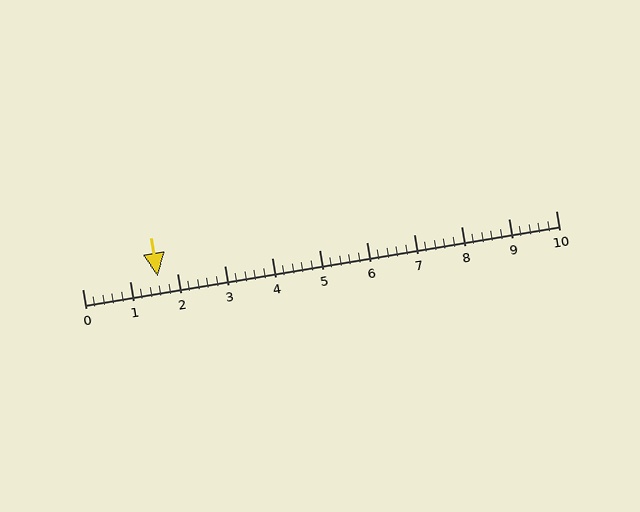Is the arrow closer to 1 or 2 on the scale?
The arrow is closer to 2.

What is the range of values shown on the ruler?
The ruler shows values from 0 to 10.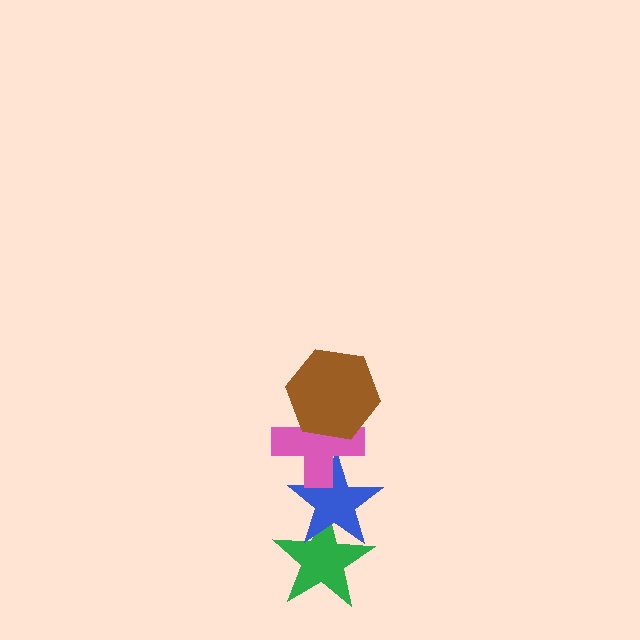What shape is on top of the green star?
The blue star is on top of the green star.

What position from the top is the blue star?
The blue star is 3rd from the top.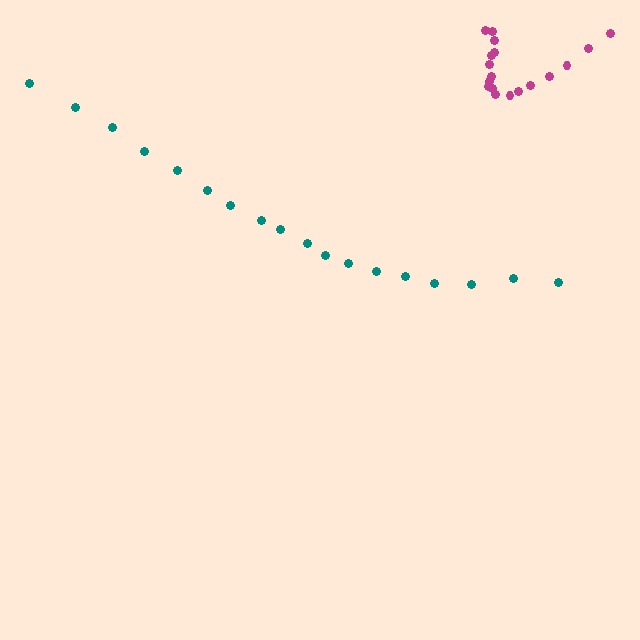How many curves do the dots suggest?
There are 2 distinct paths.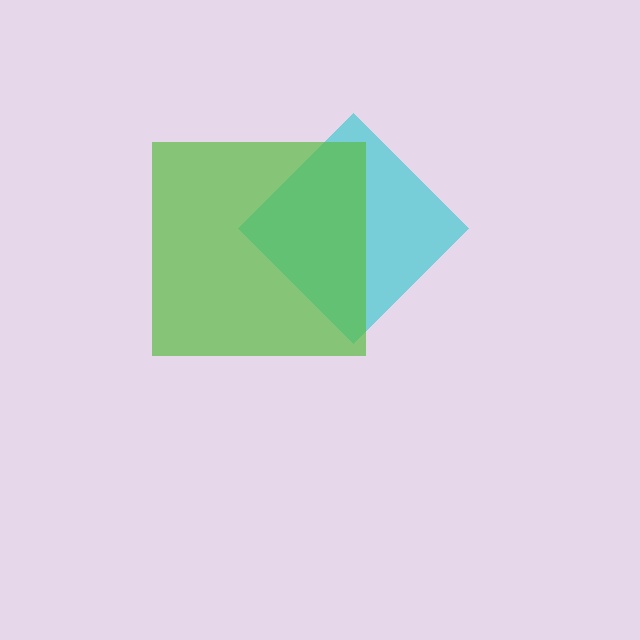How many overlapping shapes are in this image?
There are 2 overlapping shapes in the image.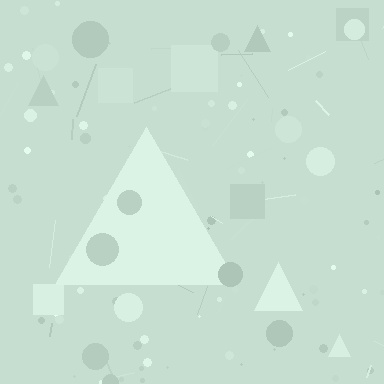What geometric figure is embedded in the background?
A triangle is embedded in the background.